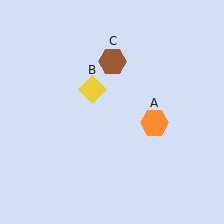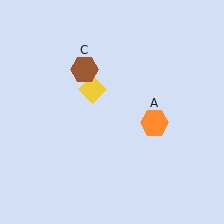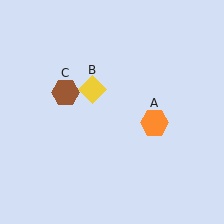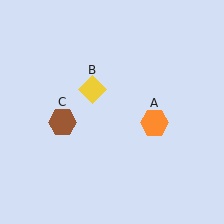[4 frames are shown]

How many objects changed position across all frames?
1 object changed position: brown hexagon (object C).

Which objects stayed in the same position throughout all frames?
Orange hexagon (object A) and yellow diamond (object B) remained stationary.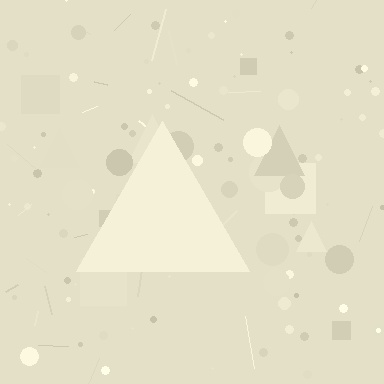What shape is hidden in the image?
A triangle is hidden in the image.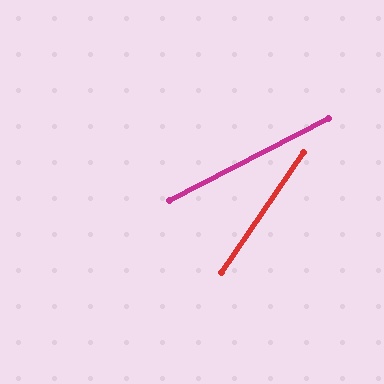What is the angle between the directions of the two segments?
Approximately 29 degrees.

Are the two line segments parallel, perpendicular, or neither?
Neither parallel nor perpendicular — they differ by about 29°.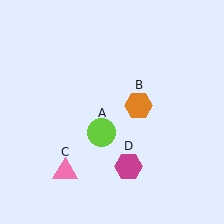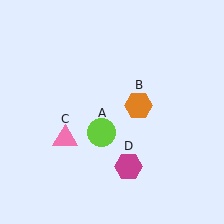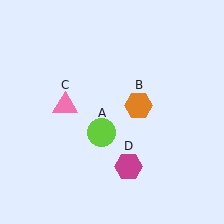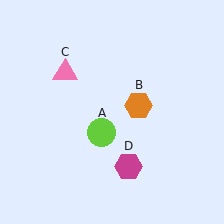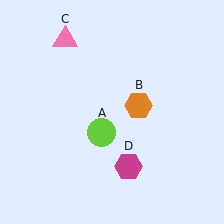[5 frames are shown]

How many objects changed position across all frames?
1 object changed position: pink triangle (object C).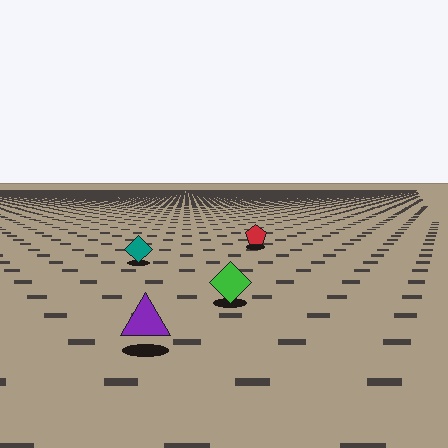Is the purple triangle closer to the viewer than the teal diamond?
Yes. The purple triangle is closer — you can tell from the texture gradient: the ground texture is coarser near it.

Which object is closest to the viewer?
The purple triangle is closest. The texture marks near it are larger and more spread out.